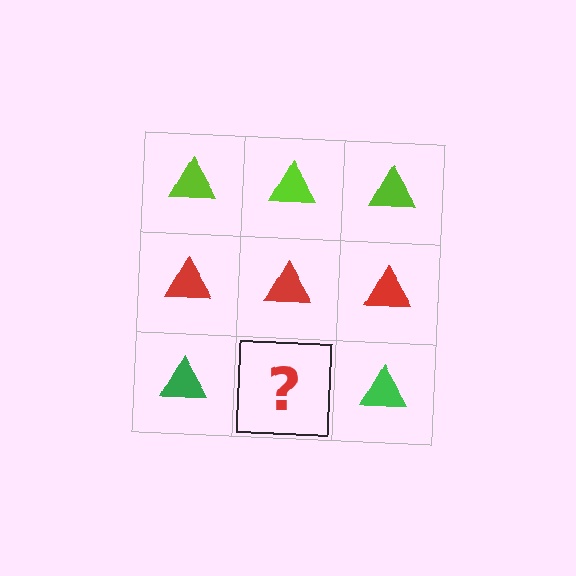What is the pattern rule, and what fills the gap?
The rule is that each row has a consistent color. The gap should be filled with a green triangle.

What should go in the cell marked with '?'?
The missing cell should contain a green triangle.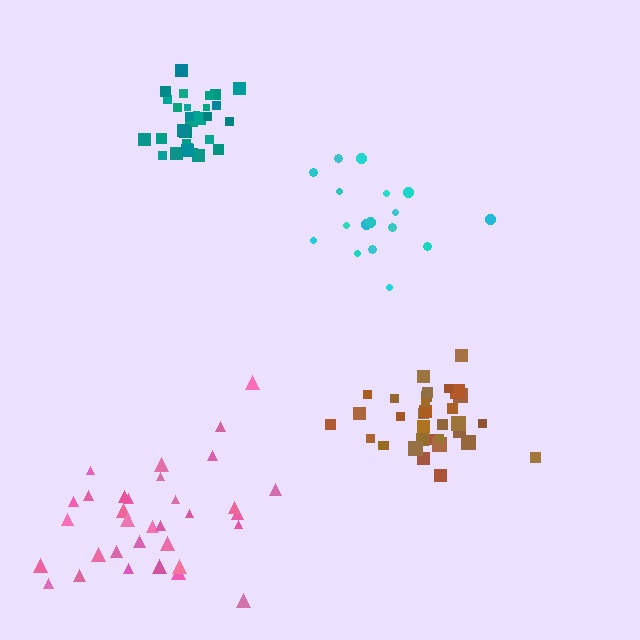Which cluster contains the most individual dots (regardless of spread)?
Pink (34).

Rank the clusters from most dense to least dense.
teal, brown, pink, cyan.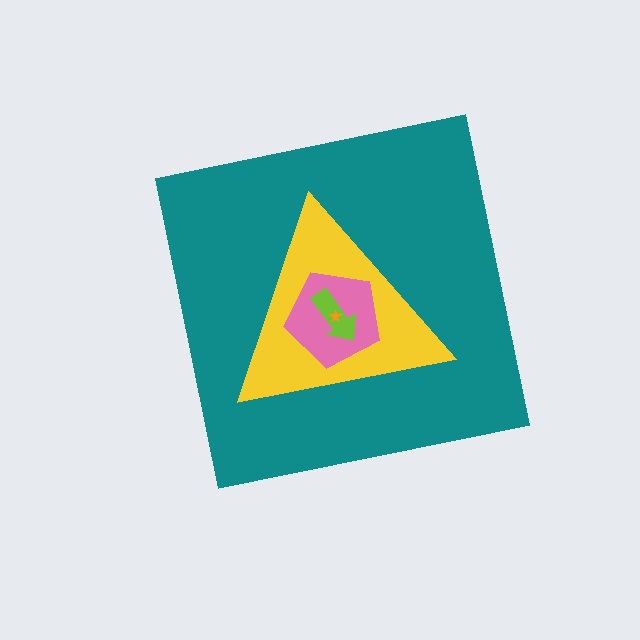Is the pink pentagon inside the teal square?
Yes.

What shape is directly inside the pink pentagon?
The lime arrow.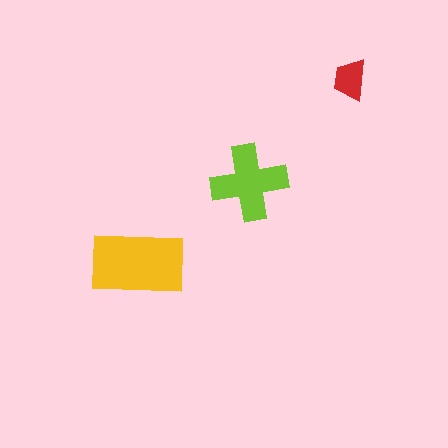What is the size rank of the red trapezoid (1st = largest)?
3rd.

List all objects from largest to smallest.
The yellow rectangle, the lime cross, the red trapezoid.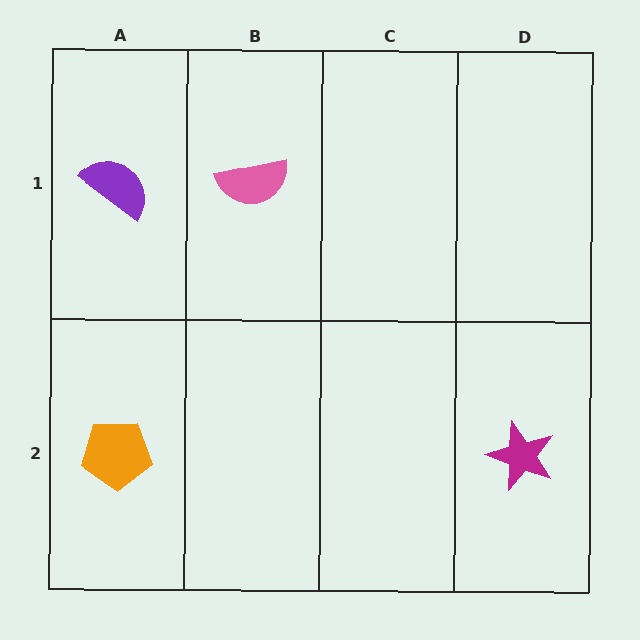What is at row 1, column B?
A pink semicircle.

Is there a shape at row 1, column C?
No, that cell is empty.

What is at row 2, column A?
An orange pentagon.